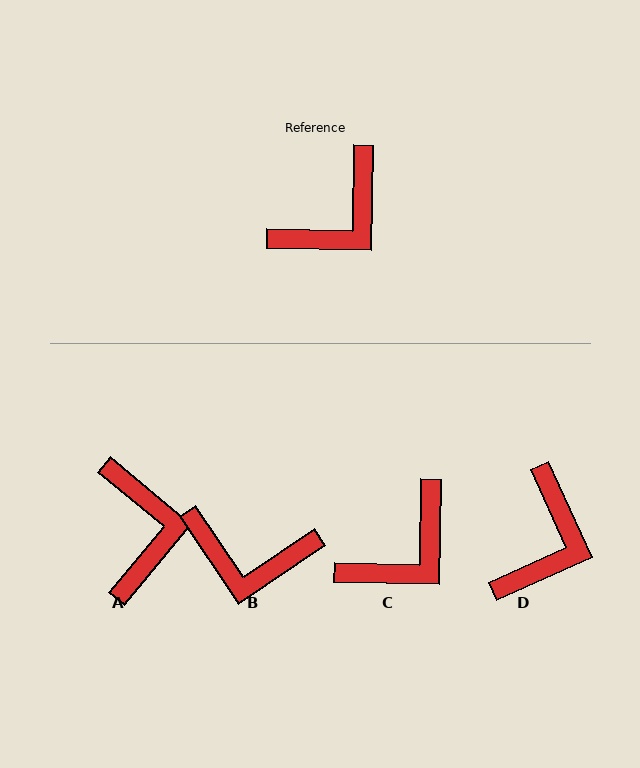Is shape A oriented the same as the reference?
No, it is off by about 51 degrees.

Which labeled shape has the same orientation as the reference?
C.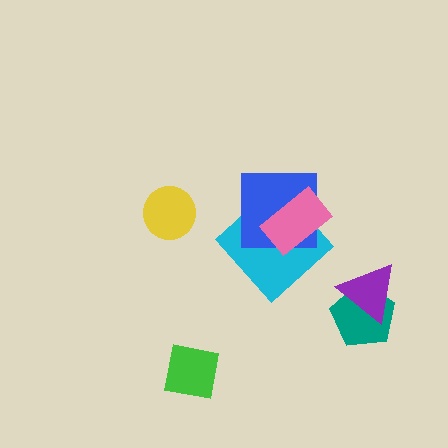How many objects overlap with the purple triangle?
1 object overlaps with the purple triangle.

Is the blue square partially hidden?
Yes, it is partially covered by another shape.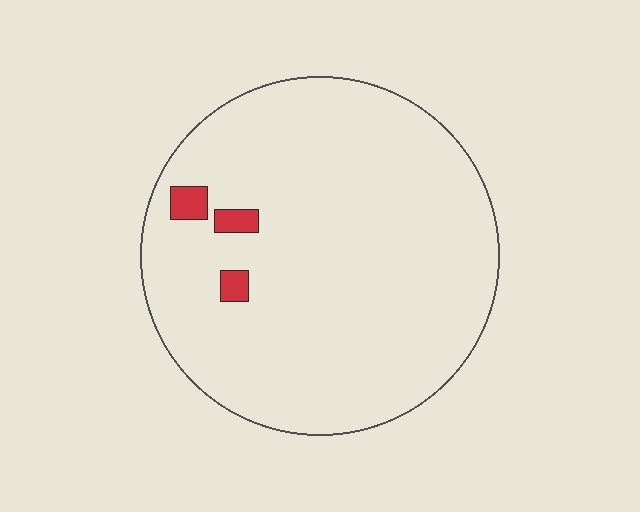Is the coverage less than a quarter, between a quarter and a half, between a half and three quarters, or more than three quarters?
Less than a quarter.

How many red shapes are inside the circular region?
3.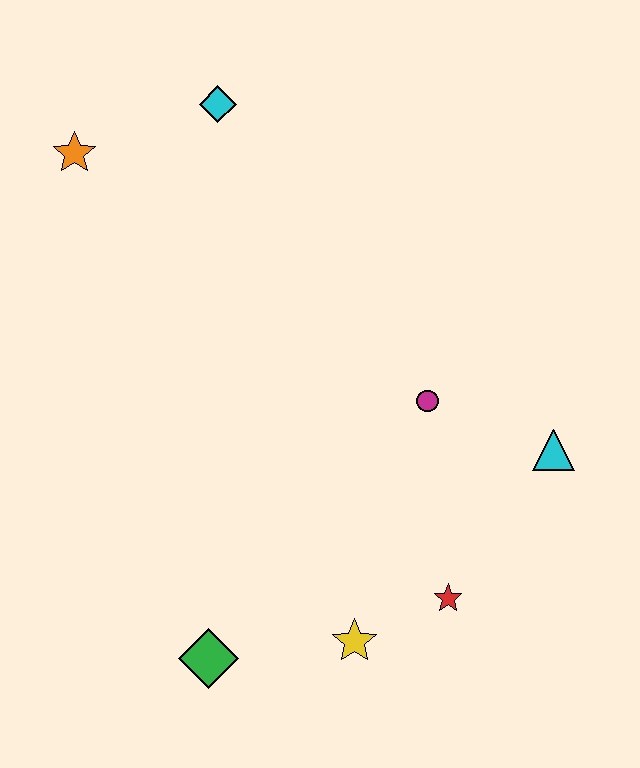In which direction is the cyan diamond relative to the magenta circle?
The cyan diamond is above the magenta circle.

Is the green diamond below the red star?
Yes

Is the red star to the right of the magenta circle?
Yes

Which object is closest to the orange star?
The cyan diamond is closest to the orange star.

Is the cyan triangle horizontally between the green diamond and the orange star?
No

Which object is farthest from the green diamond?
The cyan diamond is farthest from the green diamond.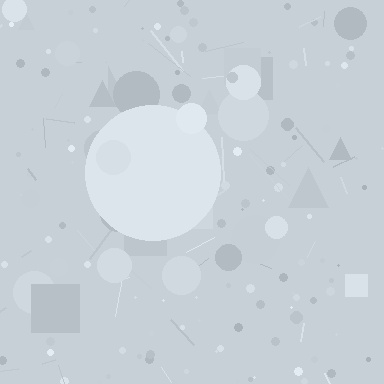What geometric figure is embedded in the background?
A circle is embedded in the background.